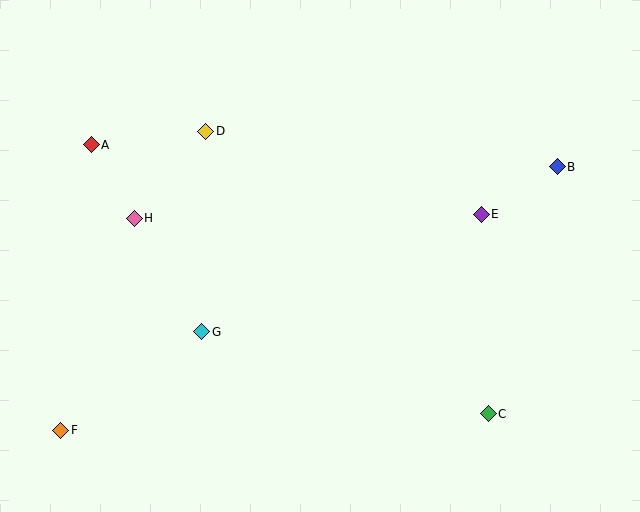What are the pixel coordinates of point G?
Point G is at (202, 332).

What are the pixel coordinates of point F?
Point F is at (61, 430).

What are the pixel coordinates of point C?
Point C is at (488, 414).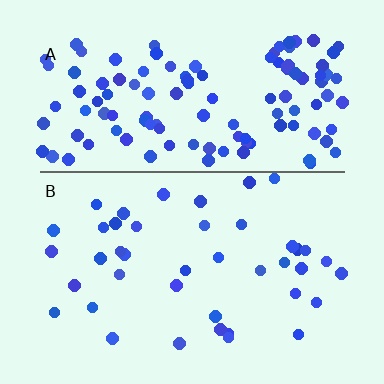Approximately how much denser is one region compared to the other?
Approximately 2.9× — region A over region B.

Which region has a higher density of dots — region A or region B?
A (the top).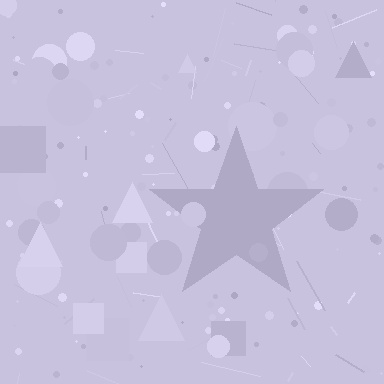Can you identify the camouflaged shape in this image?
The camouflaged shape is a star.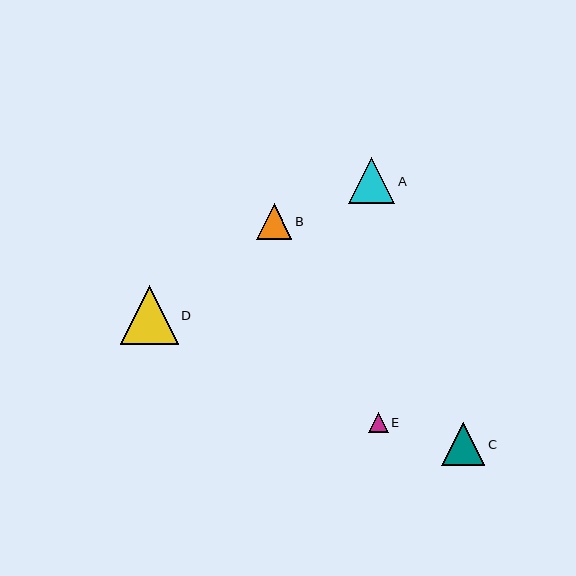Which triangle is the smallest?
Triangle E is the smallest with a size of approximately 20 pixels.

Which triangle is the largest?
Triangle D is the largest with a size of approximately 58 pixels.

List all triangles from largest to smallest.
From largest to smallest: D, A, C, B, E.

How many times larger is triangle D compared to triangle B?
Triangle D is approximately 1.7 times the size of triangle B.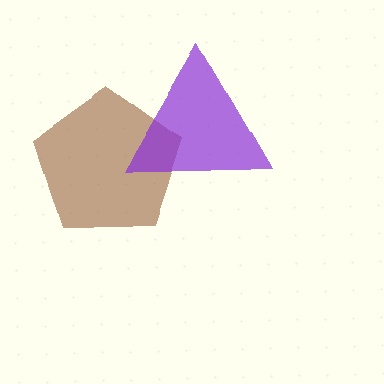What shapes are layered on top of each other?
The layered shapes are: a brown pentagon, a purple triangle.